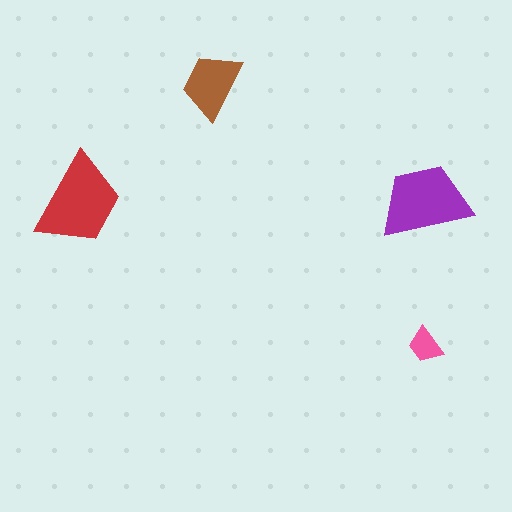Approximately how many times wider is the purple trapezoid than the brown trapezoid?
About 1.5 times wider.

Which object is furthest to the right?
The pink trapezoid is rightmost.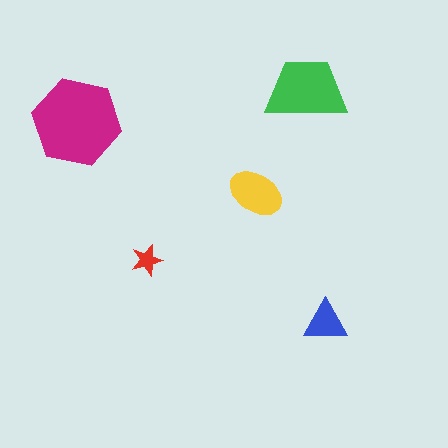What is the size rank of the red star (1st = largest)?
5th.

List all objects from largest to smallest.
The magenta hexagon, the green trapezoid, the yellow ellipse, the blue triangle, the red star.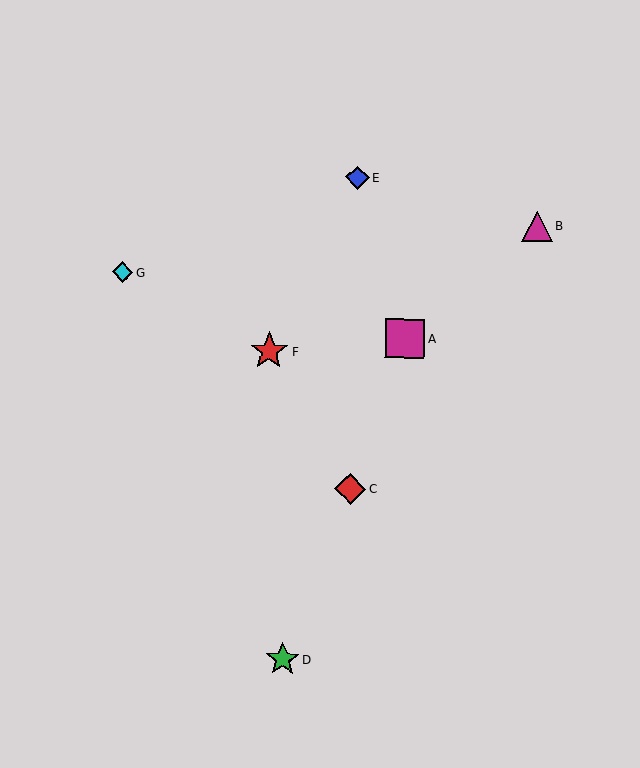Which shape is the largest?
The magenta square (labeled A) is the largest.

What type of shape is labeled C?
Shape C is a red diamond.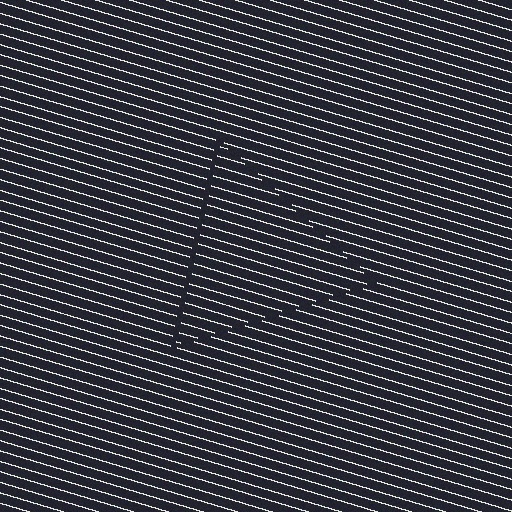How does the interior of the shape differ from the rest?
The interior of the shape contains the same grating, shifted by half a period — the contour is defined by the phase discontinuity where line-ends from the inner and outer gratings abut.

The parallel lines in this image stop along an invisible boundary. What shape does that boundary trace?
An illusory triangle. The interior of the shape contains the same grating, shifted by half a period — the contour is defined by the phase discontinuity where line-ends from the inner and outer gratings abut.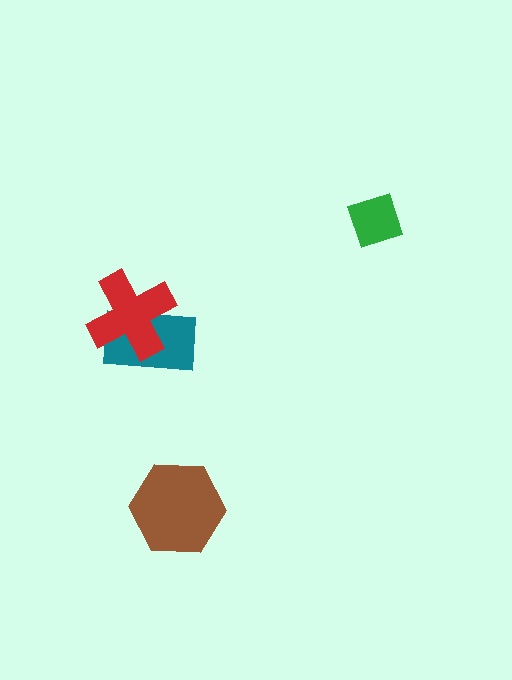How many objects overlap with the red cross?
1 object overlaps with the red cross.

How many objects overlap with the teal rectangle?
1 object overlaps with the teal rectangle.